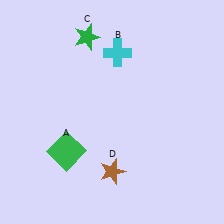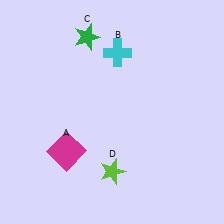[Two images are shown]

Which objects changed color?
A changed from green to magenta. D changed from brown to lime.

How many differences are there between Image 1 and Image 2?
There are 2 differences between the two images.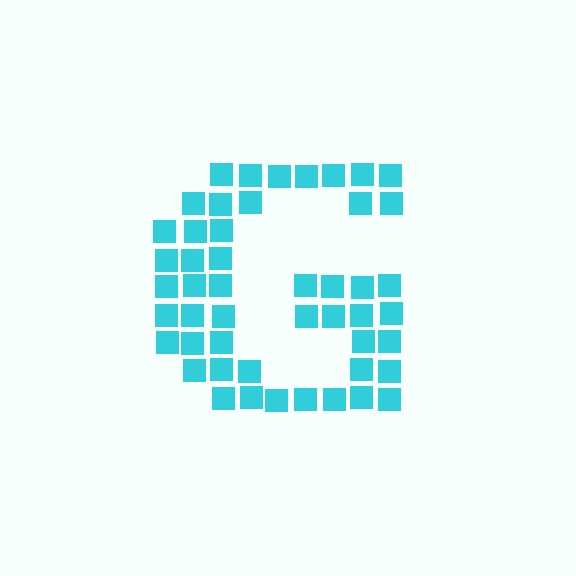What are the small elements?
The small elements are squares.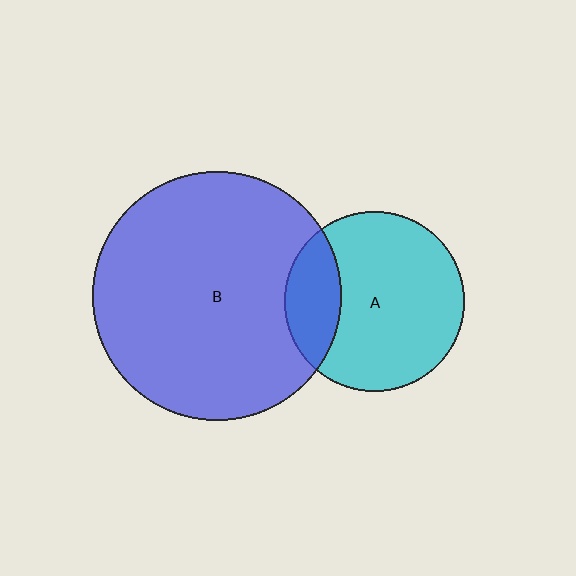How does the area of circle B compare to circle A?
Approximately 1.9 times.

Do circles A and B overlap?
Yes.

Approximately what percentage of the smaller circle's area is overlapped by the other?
Approximately 20%.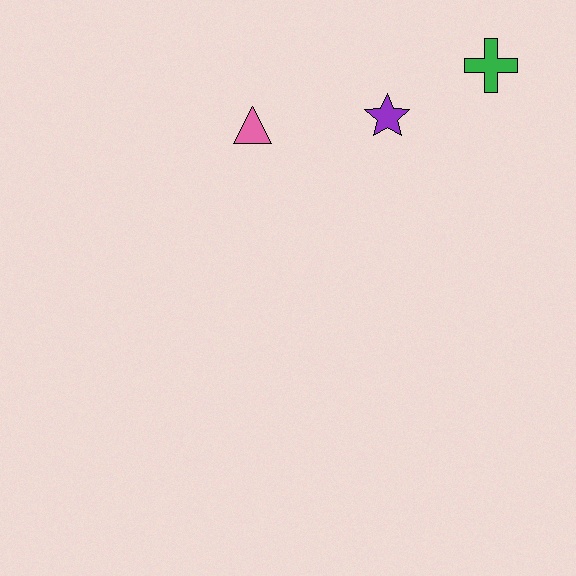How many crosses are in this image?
There is 1 cross.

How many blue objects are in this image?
There are no blue objects.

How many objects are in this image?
There are 3 objects.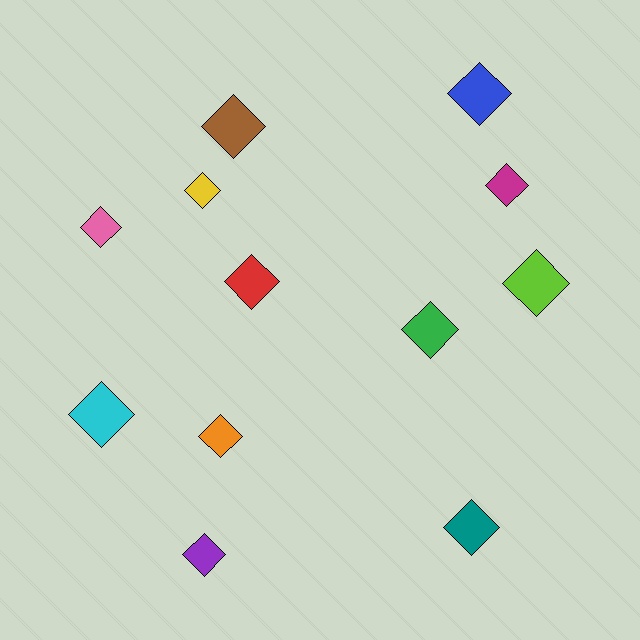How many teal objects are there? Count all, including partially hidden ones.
There is 1 teal object.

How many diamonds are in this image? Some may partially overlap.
There are 12 diamonds.